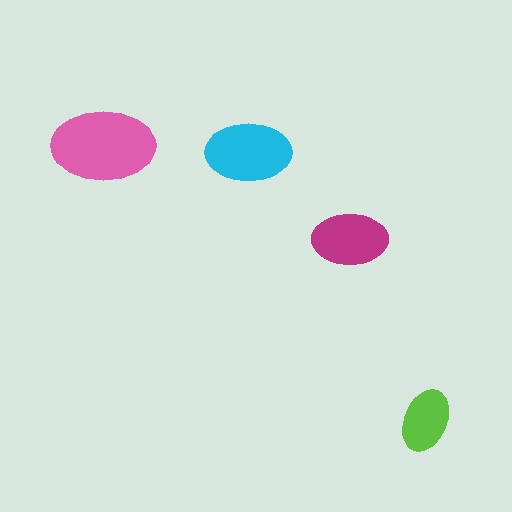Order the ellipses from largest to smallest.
the pink one, the cyan one, the magenta one, the lime one.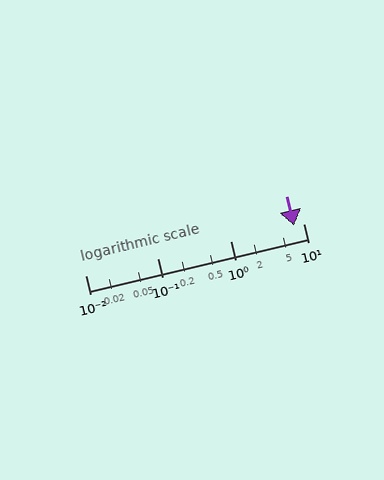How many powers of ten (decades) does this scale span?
The scale spans 3 decades, from 0.01 to 10.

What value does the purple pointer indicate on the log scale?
The pointer indicates approximately 7.4.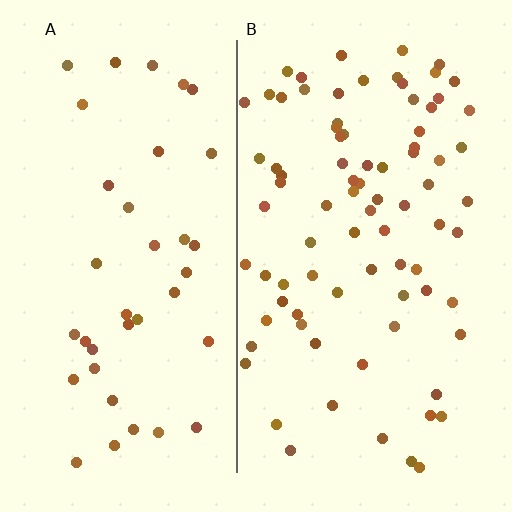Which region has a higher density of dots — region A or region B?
B (the right).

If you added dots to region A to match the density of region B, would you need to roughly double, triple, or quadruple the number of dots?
Approximately double.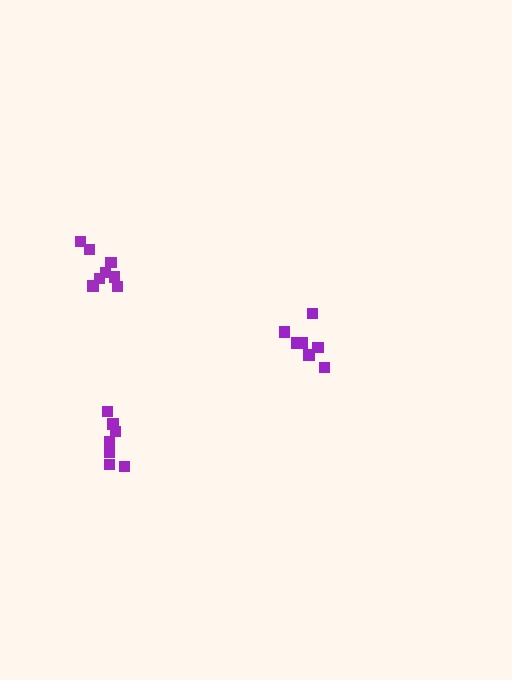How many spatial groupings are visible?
There are 3 spatial groupings.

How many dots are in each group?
Group 1: 8 dots, Group 2: 7 dots, Group 3: 7 dots (22 total).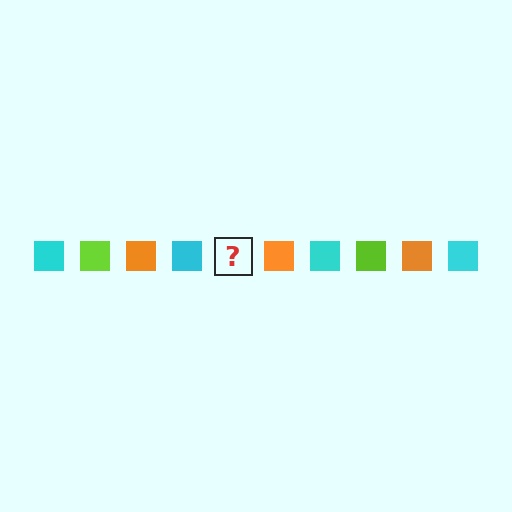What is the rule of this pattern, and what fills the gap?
The rule is that the pattern cycles through cyan, lime, orange squares. The gap should be filled with a lime square.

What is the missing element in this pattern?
The missing element is a lime square.